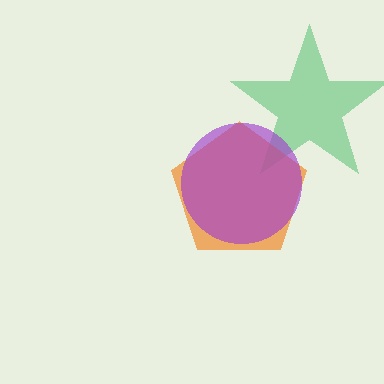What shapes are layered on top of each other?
The layered shapes are: a green star, an orange pentagon, a purple circle.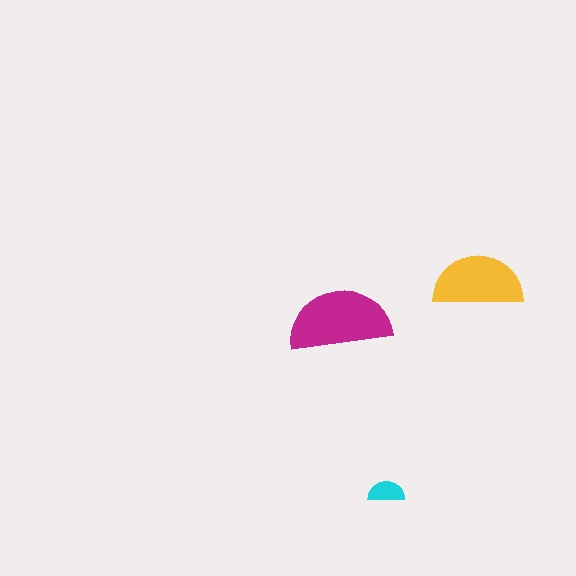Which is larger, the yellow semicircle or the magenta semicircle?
The magenta one.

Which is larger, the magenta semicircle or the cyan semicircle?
The magenta one.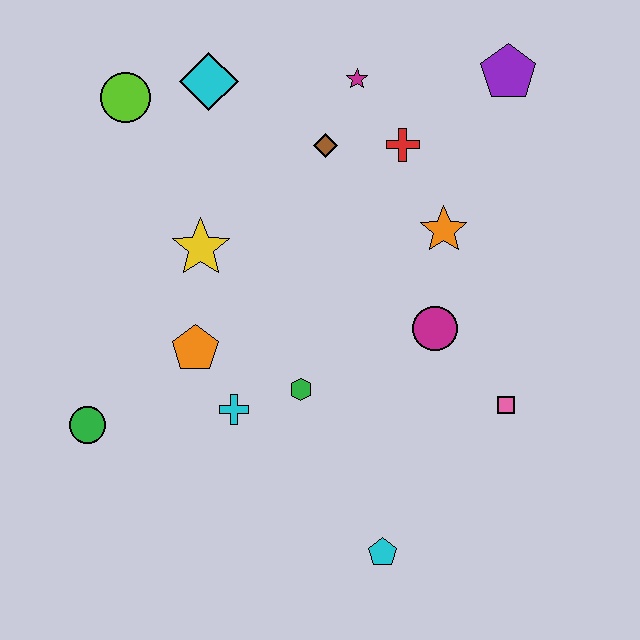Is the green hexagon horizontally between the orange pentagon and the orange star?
Yes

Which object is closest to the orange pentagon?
The cyan cross is closest to the orange pentagon.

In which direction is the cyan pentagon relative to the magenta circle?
The cyan pentagon is below the magenta circle.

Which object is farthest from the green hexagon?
The purple pentagon is farthest from the green hexagon.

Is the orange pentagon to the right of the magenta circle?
No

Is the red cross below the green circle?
No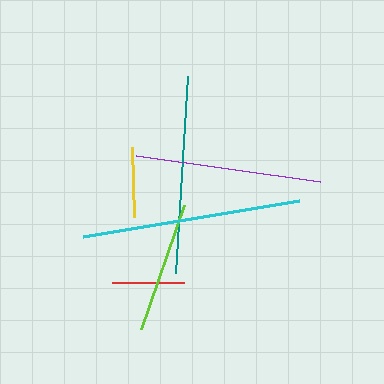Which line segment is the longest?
The cyan line is the longest at approximately 219 pixels.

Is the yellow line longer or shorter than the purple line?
The purple line is longer than the yellow line.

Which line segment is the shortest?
The yellow line is the shortest at approximately 71 pixels.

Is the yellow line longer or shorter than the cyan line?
The cyan line is longer than the yellow line.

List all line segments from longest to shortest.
From longest to shortest: cyan, teal, purple, lime, red, yellow.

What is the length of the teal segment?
The teal segment is approximately 198 pixels long.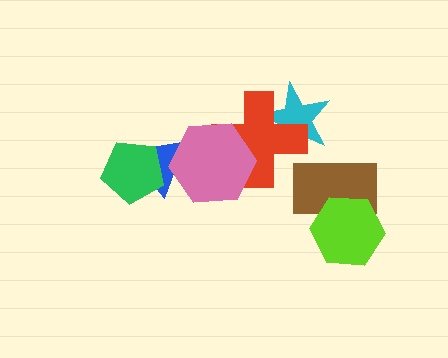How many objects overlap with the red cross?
2 objects overlap with the red cross.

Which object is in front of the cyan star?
The red cross is in front of the cyan star.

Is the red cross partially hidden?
Yes, it is partially covered by another shape.